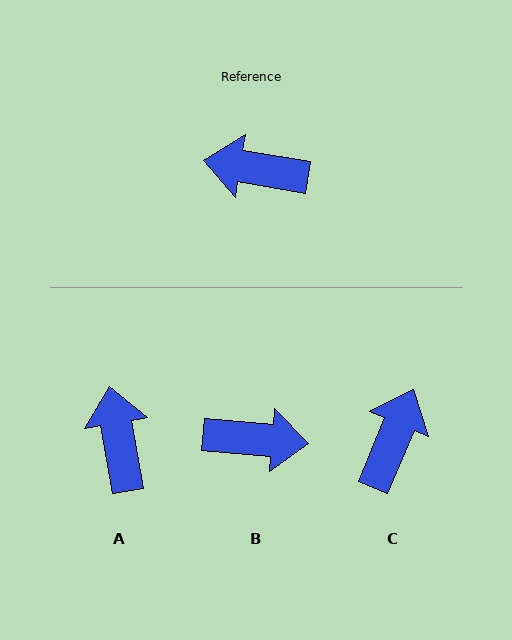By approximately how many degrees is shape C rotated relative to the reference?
Approximately 103 degrees clockwise.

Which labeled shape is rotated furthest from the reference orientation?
B, about 176 degrees away.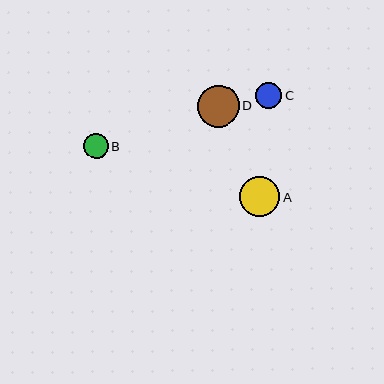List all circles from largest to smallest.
From largest to smallest: D, A, C, B.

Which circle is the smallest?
Circle B is the smallest with a size of approximately 25 pixels.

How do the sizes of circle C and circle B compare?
Circle C and circle B are approximately the same size.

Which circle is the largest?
Circle D is the largest with a size of approximately 42 pixels.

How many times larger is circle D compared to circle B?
Circle D is approximately 1.7 times the size of circle B.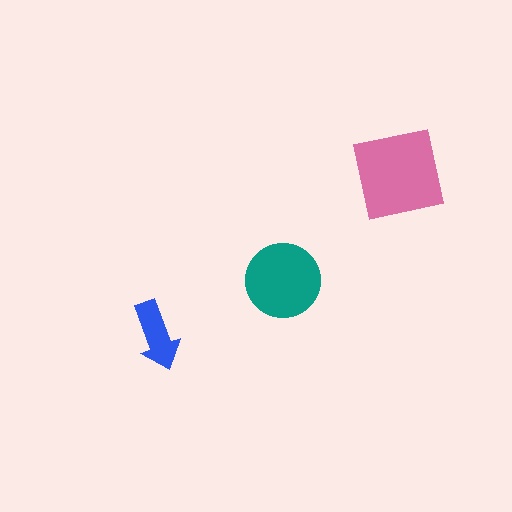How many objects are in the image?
There are 3 objects in the image.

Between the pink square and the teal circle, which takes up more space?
The pink square.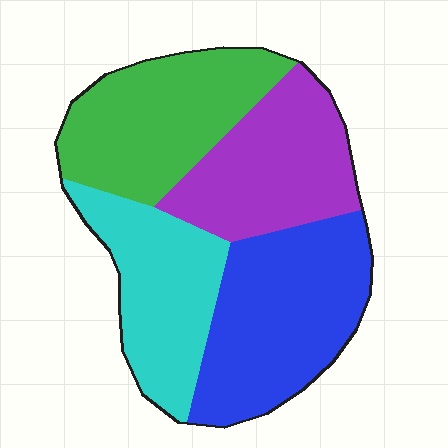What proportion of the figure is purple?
Purple takes up about one quarter (1/4) of the figure.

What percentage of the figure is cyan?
Cyan takes up about one fifth (1/5) of the figure.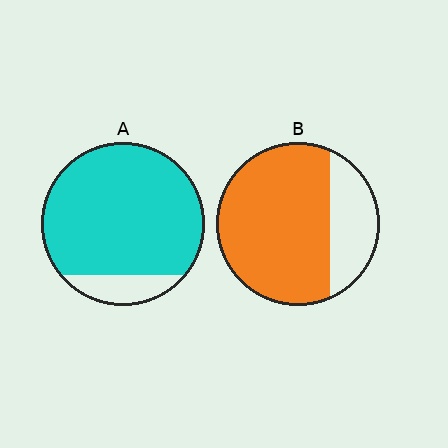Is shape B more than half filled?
Yes.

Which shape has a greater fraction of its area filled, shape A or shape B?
Shape A.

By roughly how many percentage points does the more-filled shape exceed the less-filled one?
By roughly 15 percentage points (A over B).